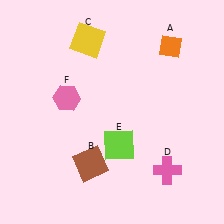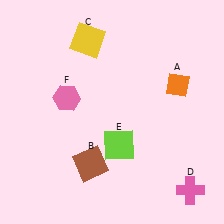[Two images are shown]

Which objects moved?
The objects that moved are: the orange diamond (A), the pink cross (D).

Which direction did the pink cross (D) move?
The pink cross (D) moved right.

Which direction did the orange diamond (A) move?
The orange diamond (A) moved down.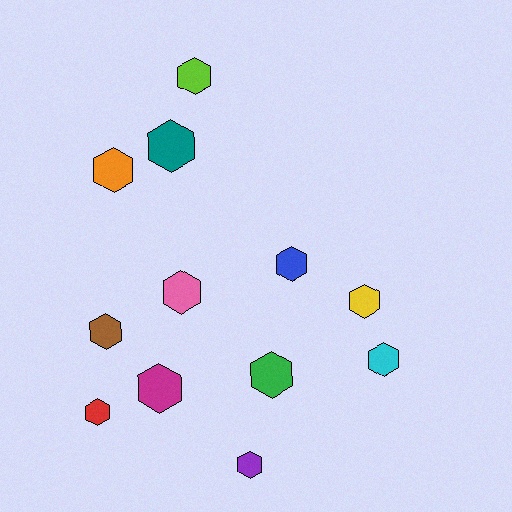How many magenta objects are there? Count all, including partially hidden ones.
There is 1 magenta object.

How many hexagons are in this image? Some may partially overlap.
There are 12 hexagons.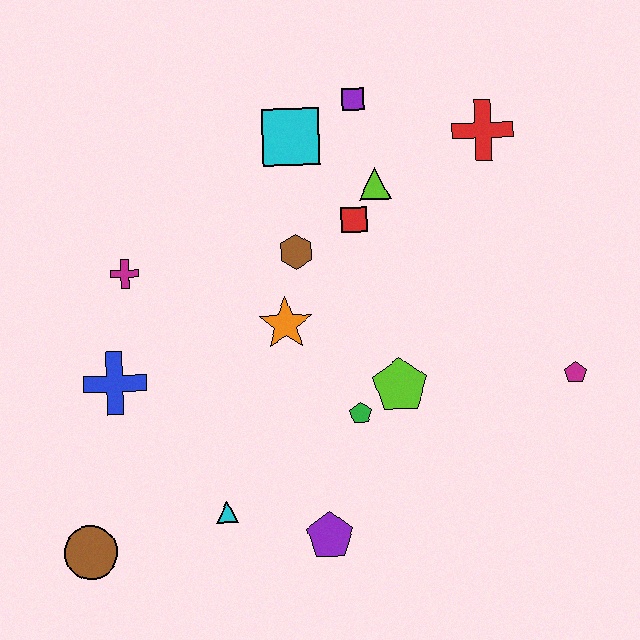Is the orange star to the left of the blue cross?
No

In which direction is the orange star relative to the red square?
The orange star is below the red square.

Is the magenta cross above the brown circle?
Yes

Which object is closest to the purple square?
The cyan square is closest to the purple square.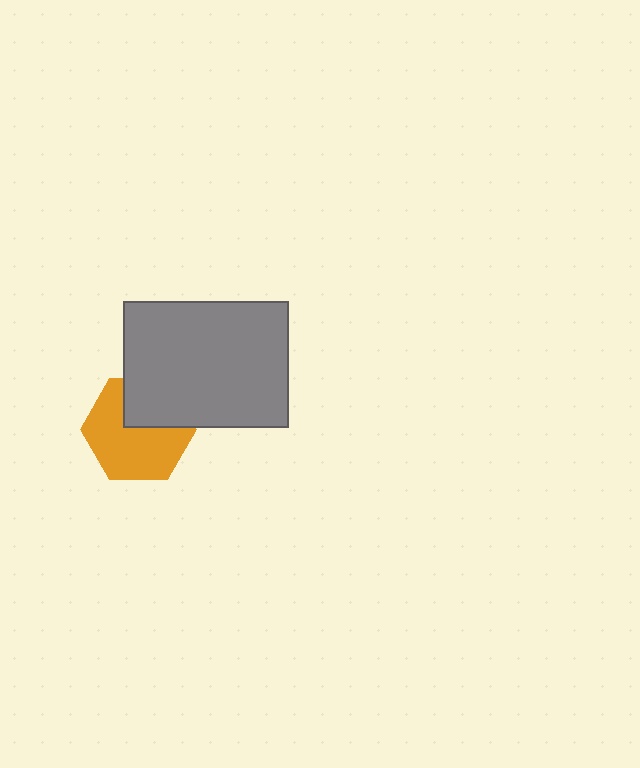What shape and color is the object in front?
The object in front is a gray rectangle.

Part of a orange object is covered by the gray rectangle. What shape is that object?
It is a hexagon.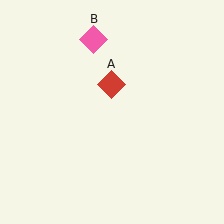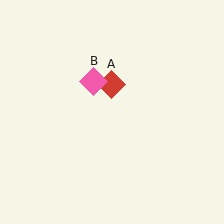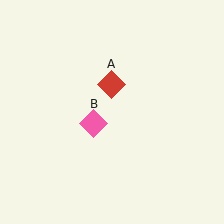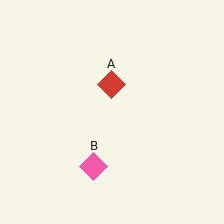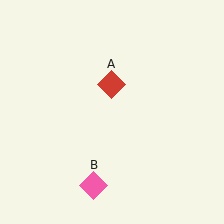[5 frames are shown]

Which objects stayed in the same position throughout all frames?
Red diamond (object A) remained stationary.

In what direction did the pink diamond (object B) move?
The pink diamond (object B) moved down.